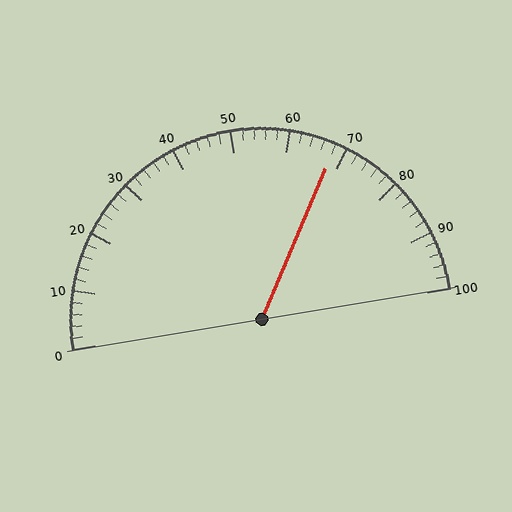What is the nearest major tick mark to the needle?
The nearest major tick mark is 70.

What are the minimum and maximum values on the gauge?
The gauge ranges from 0 to 100.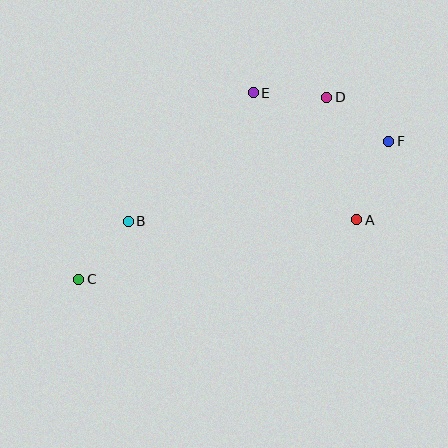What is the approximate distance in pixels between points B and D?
The distance between B and D is approximately 234 pixels.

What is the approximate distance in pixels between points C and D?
The distance between C and D is approximately 307 pixels.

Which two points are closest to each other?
Points D and E are closest to each other.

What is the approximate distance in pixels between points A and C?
The distance between A and C is approximately 284 pixels.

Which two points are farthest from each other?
Points C and F are farthest from each other.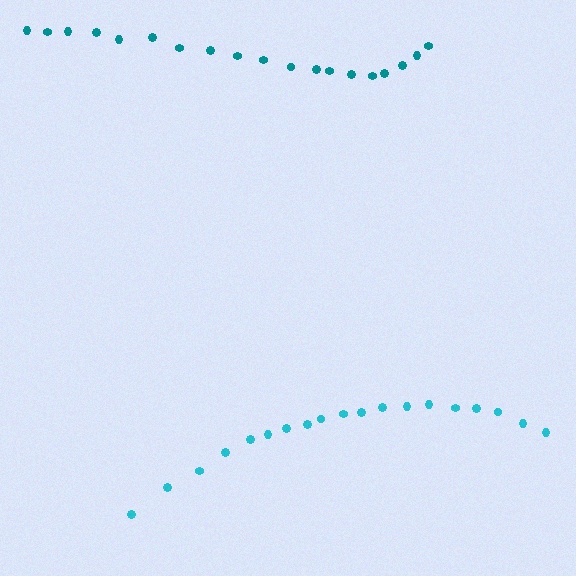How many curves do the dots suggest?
There are 2 distinct paths.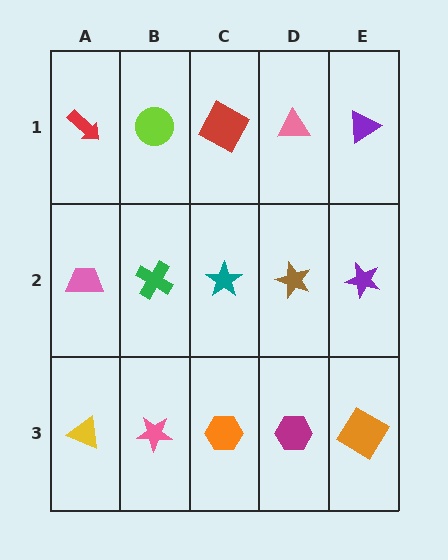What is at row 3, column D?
A magenta hexagon.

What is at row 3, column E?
An orange diamond.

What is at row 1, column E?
A purple triangle.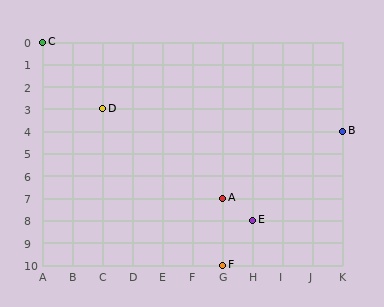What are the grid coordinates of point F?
Point F is at grid coordinates (G, 10).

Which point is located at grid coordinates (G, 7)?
Point A is at (G, 7).